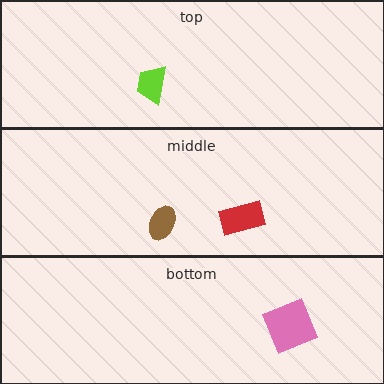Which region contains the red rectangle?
The middle region.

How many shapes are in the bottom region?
1.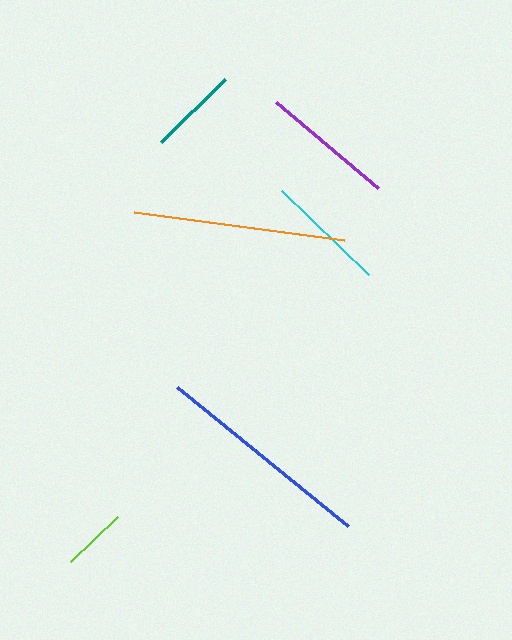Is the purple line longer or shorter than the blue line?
The blue line is longer than the purple line.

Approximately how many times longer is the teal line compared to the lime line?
The teal line is approximately 1.4 times the length of the lime line.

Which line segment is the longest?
The blue line is the longest at approximately 221 pixels.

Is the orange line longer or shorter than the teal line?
The orange line is longer than the teal line.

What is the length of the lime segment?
The lime segment is approximately 65 pixels long.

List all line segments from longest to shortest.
From longest to shortest: blue, orange, purple, cyan, teal, lime.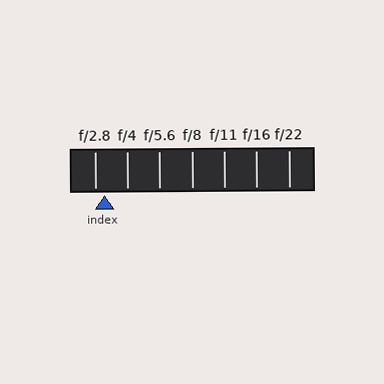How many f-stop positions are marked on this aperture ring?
There are 7 f-stop positions marked.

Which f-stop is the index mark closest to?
The index mark is closest to f/2.8.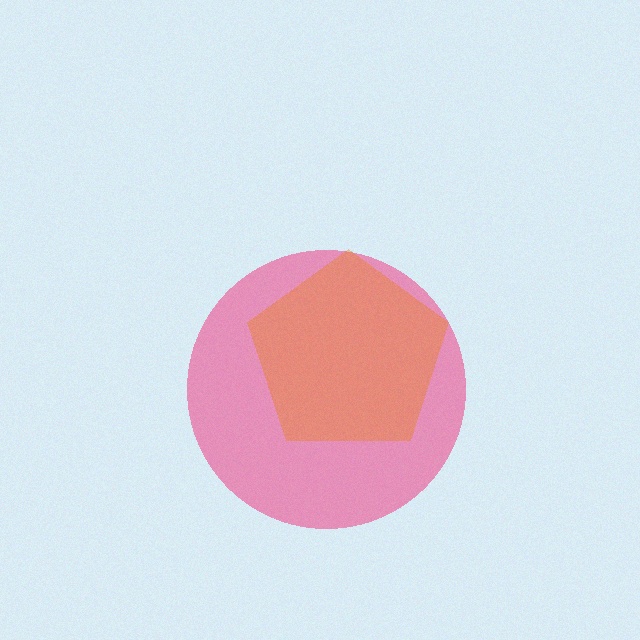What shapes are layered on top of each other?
The layered shapes are: a pink circle, an orange pentagon.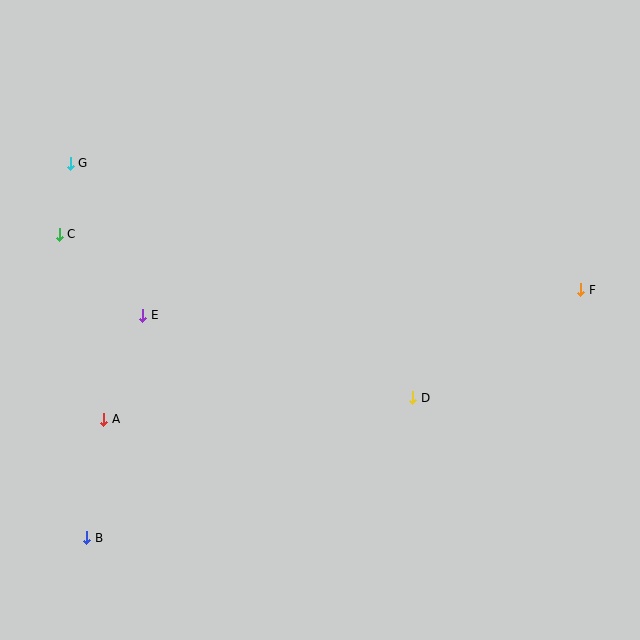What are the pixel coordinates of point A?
Point A is at (104, 419).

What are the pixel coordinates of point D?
Point D is at (413, 398).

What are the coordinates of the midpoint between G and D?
The midpoint between G and D is at (241, 281).